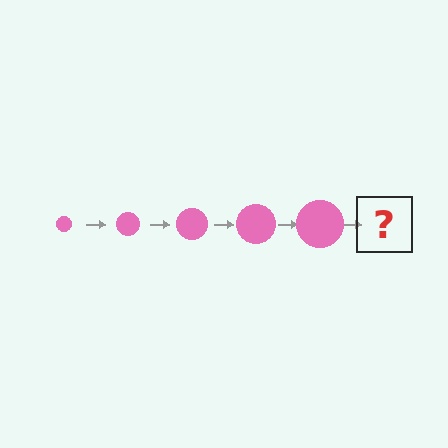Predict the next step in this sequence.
The next step is a pink circle, larger than the previous one.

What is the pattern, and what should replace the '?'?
The pattern is that the circle gets progressively larger each step. The '?' should be a pink circle, larger than the previous one.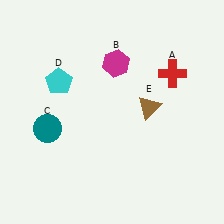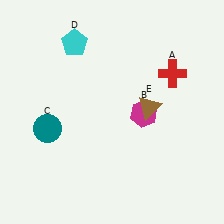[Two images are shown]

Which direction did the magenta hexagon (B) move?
The magenta hexagon (B) moved down.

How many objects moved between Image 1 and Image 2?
2 objects moved between the two images.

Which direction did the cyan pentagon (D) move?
The cyan pentagon (D) moved up.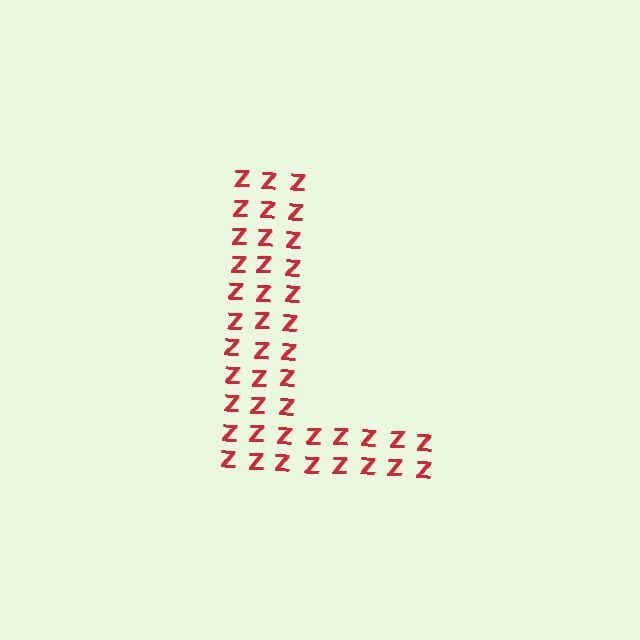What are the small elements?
The small elements are letter Z's.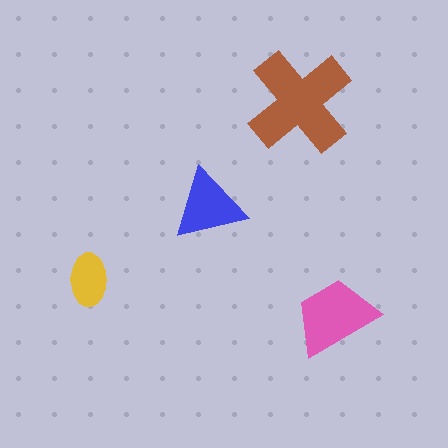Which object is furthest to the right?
The pink trapezoid is rightmost.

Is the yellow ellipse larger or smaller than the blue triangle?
Smaller.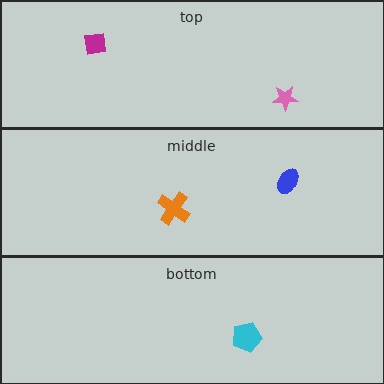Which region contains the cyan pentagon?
The bottom region.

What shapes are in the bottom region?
The cyan pentagon.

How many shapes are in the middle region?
2.